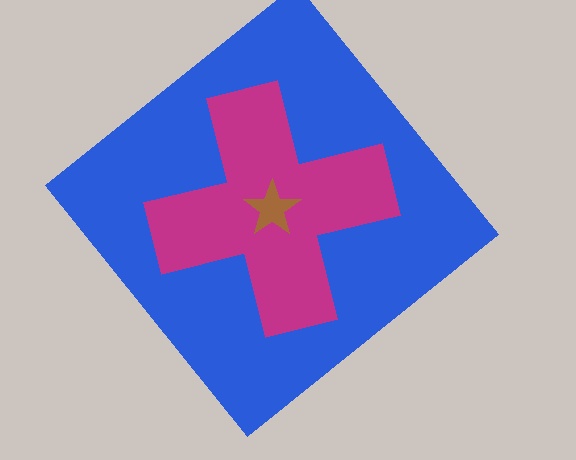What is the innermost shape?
The brown star.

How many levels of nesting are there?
3.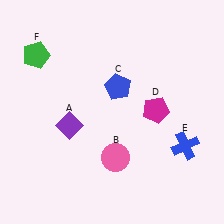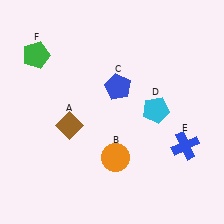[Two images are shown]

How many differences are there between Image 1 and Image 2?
There are 3 differences between the two images.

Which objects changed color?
A changed from purple to brown. B changed from pink to orange. D changed from magenta to cyan.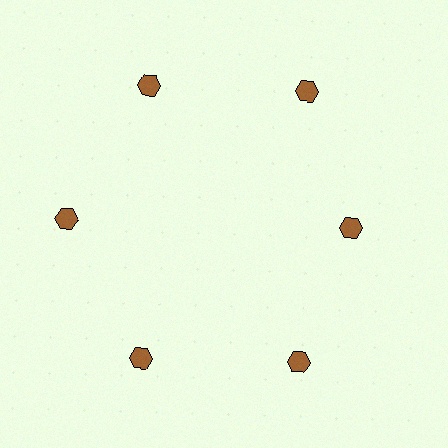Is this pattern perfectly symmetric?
No. The 6 brown hexagons are arranged in a ring, but one element near the 3 o'clock position is pulled inward toward the center, breaking the 6-fold rotational symmetry.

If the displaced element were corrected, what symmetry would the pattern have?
It would have 6-fold rotational symmetry — the pattern would map onto itself every 60 degrees.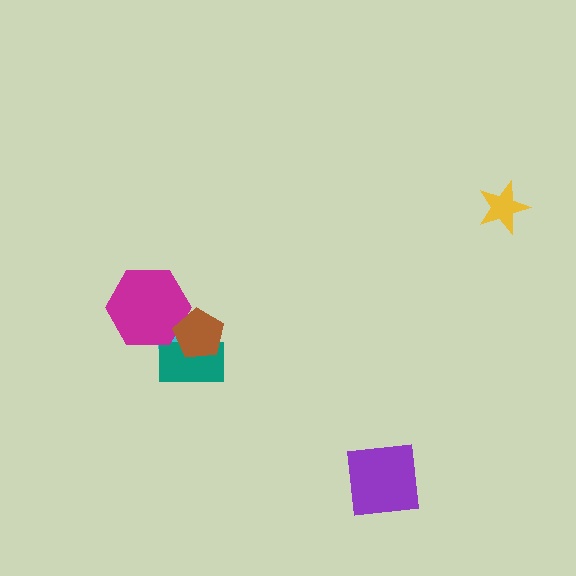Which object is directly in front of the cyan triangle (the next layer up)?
The teal rectangle is directly in front of the cyan triangle.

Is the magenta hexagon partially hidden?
Yes, it is partially covered by another shape.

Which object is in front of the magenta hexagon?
The brown pentagon is in front of the magenta hexagon.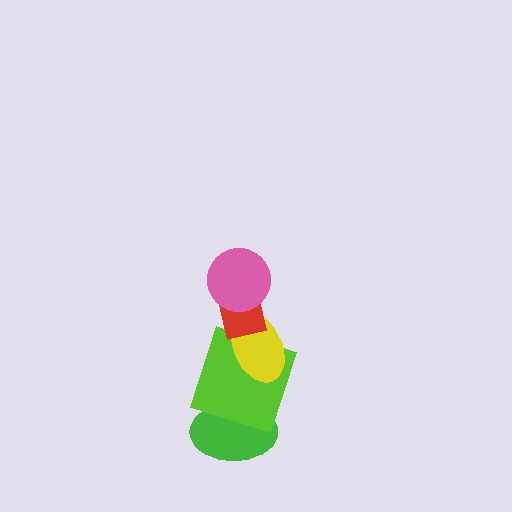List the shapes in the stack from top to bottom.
From top to bottom: the pink circle, the red rectangle, the yellow ellipse, the lime square, the green ellipse.